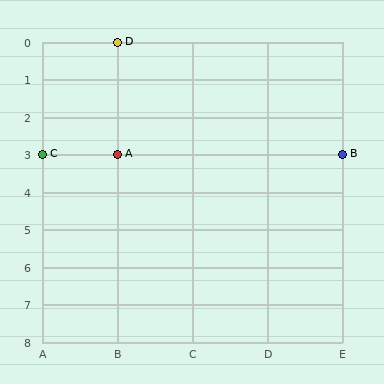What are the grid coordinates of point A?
Point A is at grid coordinates (B, 3).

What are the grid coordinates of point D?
Point D is at grid coordinates (B, 0).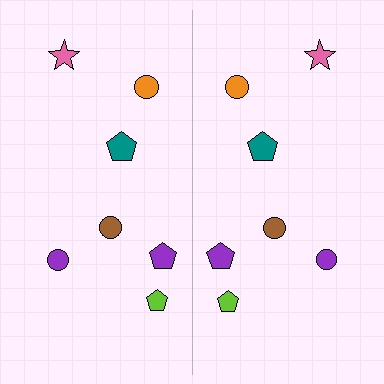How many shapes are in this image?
There are 14 shapes in this image.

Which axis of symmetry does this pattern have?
The pattern has a vertical axis of symmetry running through the center of the image.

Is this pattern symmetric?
Yes, this pattern has bilateral (reflection) symmetry.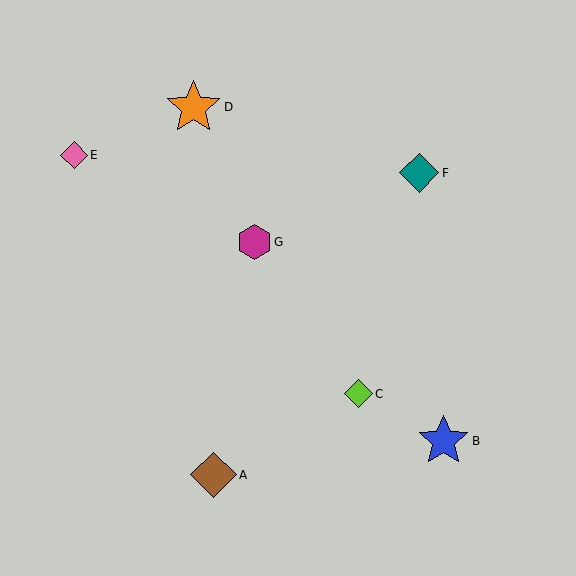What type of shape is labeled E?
Shape E is a pink diamond.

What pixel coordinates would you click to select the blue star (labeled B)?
Click at (443, 441) to select the blue star B.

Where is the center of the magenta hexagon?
The center of the magenta hexagon is at (254, 242).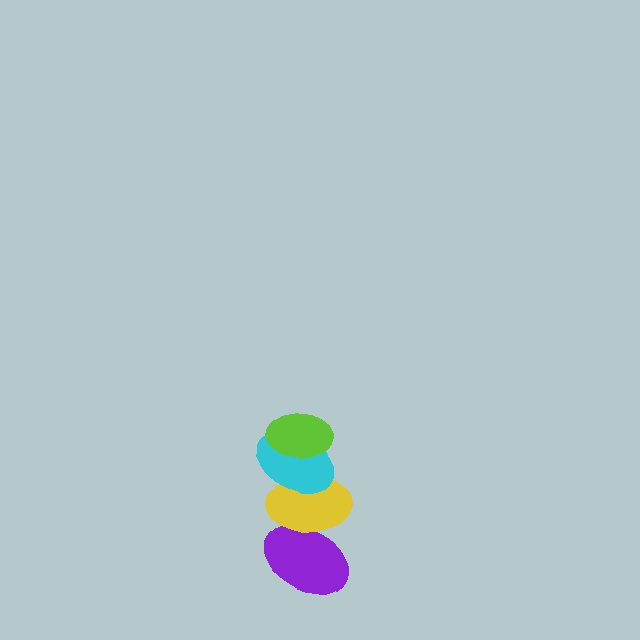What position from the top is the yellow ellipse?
The yellow ellipse is 3rd from the top.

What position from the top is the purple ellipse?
The purple ellipse is 4th from the top.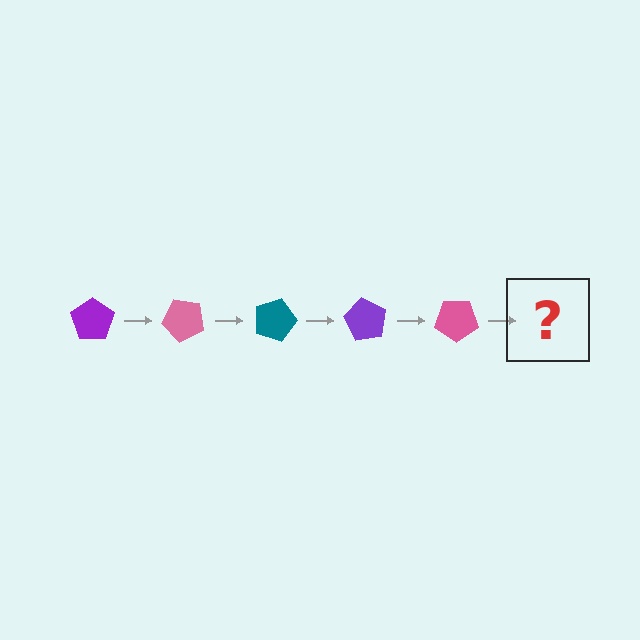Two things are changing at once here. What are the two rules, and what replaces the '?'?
The two rules are that it rotates 45 degrees each step and the color cycles through purple, pink, and teal. The '?' should be a teal pentagon, rotated 225 degrees from the start.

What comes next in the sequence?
The next element should be a teal pentagon, rotated 225 degrees from the start.